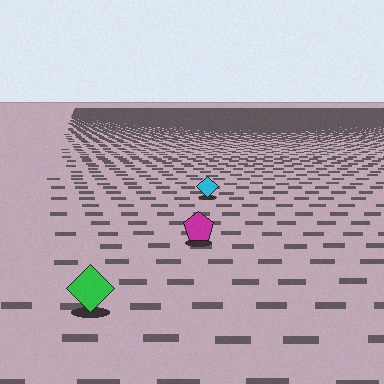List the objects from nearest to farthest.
From nearest to farthest: the green diamond, the magenta pentagon, the cyan diamond.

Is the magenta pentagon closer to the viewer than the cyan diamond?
Yes. The magenta pentagon is closer — you can tell from the texture gradient: the ground texture is coarser near it.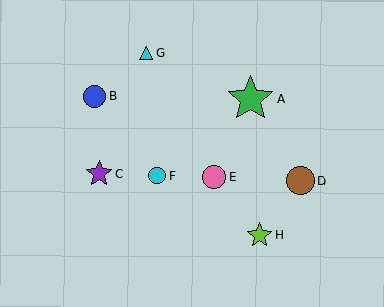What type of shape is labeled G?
Shape G is a cyan triangle.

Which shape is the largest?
The green star (labeled A) is the largest.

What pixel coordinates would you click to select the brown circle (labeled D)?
Click at (300, 181) to select the brown circle D.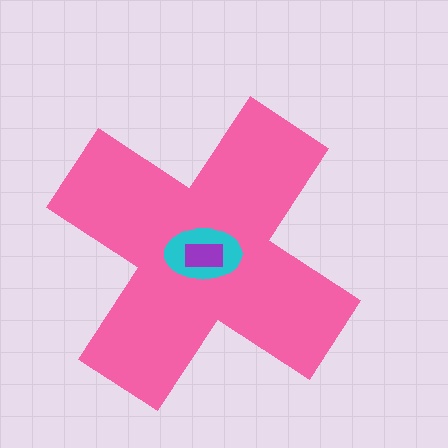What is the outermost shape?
The pink cross.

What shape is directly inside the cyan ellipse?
The purple rectangle.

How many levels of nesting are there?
3.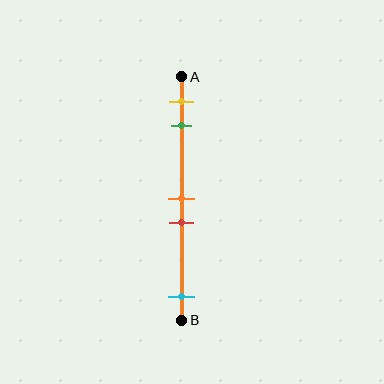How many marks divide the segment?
There are 5 marks dividing the segment.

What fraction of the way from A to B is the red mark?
The red mark is approximately 60% (0.6) of the way from A to B.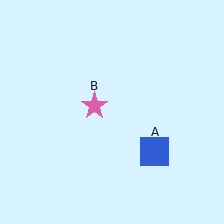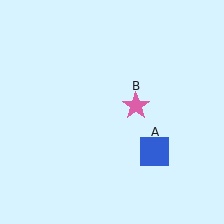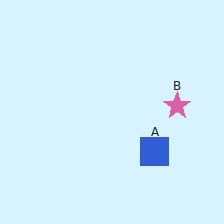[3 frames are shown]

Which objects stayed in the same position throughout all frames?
Blue square (object A) remained stationary.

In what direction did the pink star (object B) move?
The pink star (object B) moved right.